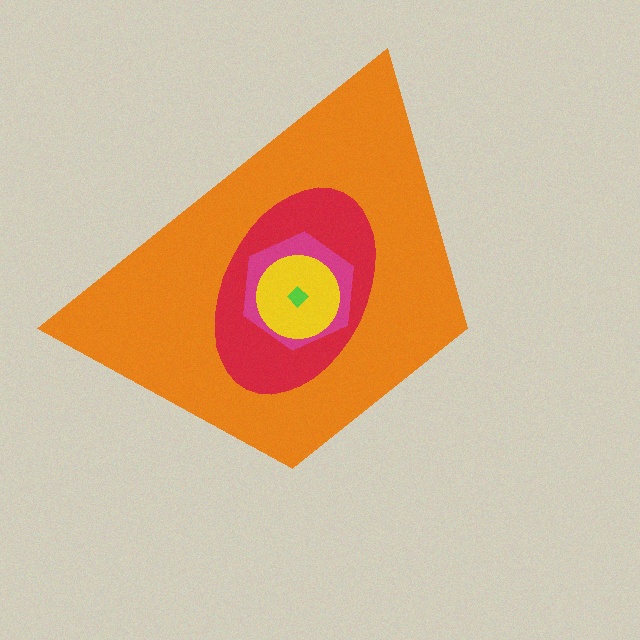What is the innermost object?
The lime diamond.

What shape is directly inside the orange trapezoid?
The red ellipse.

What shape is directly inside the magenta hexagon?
The yellow circle.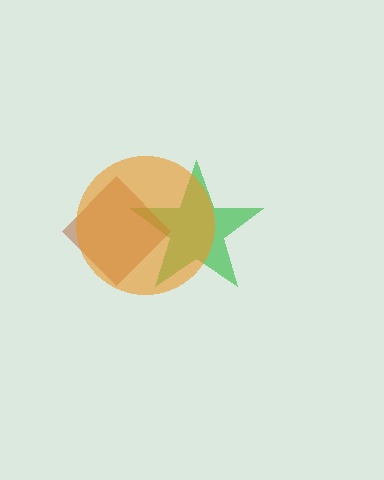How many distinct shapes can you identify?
There are 3 distinct shapes: a green star, a brown diamond, an orange circle.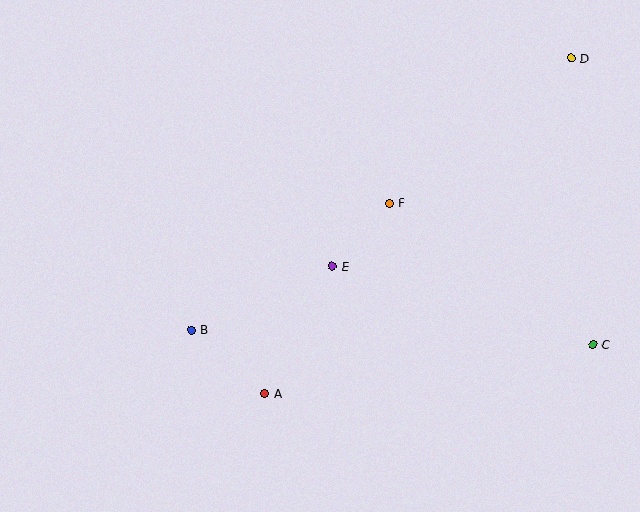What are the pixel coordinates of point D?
Point D is at (571, 58).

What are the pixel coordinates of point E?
Point E is at (332, 266).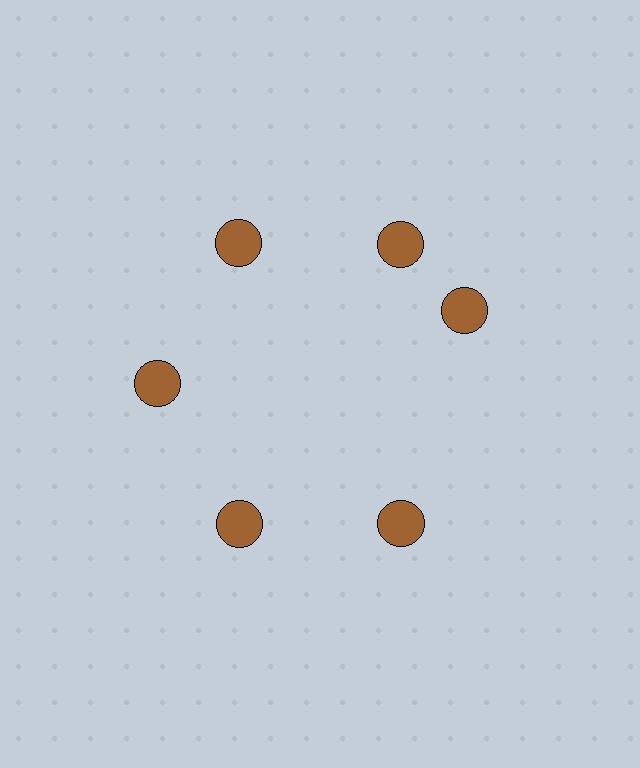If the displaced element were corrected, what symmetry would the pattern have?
It would have 6-fold rotational symmetry — the pattern would map onto itself every 60 degrees.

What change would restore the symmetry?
The symmetry would be restored by rotating it back into even spacing with its neighbors so that all 6 circles sit at equal angles and equal distance from the center.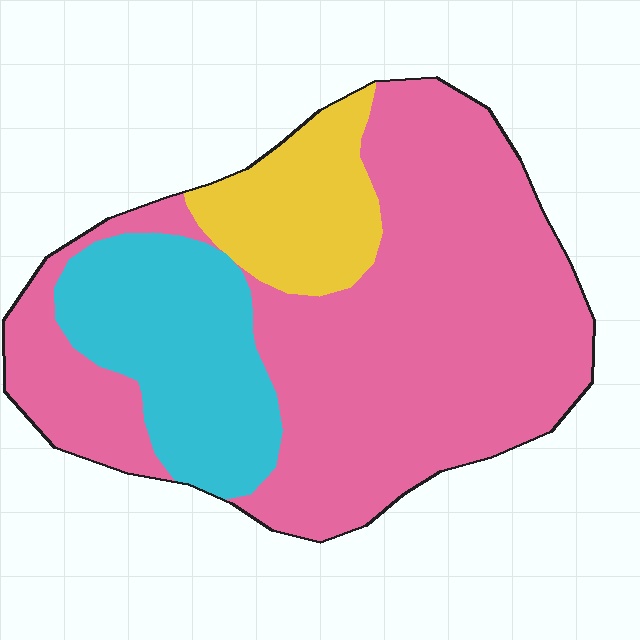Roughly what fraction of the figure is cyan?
Cyan takes up between a sixth and a third of the figure.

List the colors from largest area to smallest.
From largest to smallest: pink, cyan, yellow.